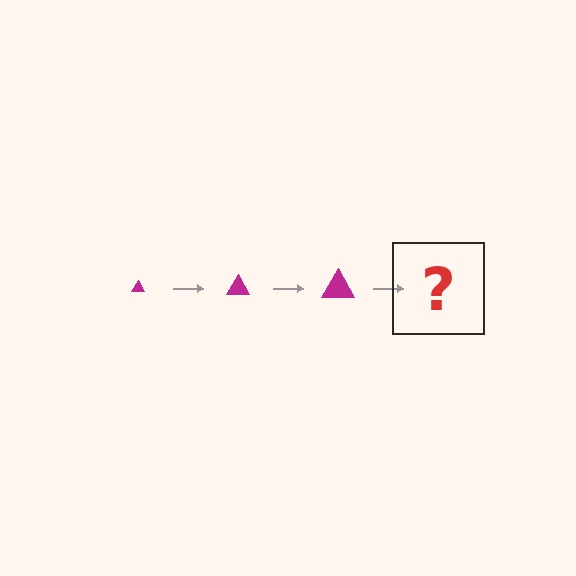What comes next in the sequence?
The next element should be a magenta triangle, larger than the previous one.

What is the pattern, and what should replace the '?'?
The pattern is that the triangle gets progressively larger each step. The '?' should be a magenta triangle, larger than the previous one.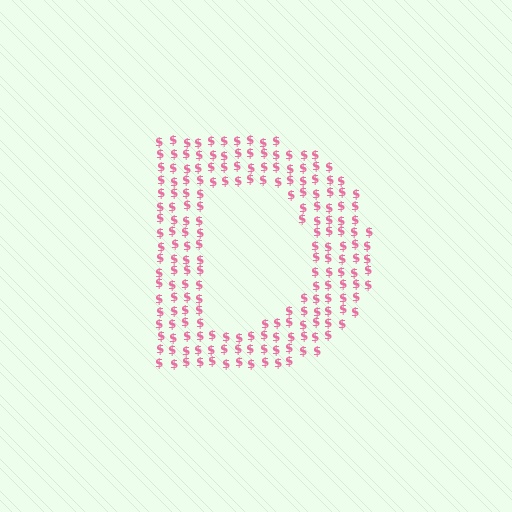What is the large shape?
The large shape is the letter D.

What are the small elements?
The small elements are dollar signs.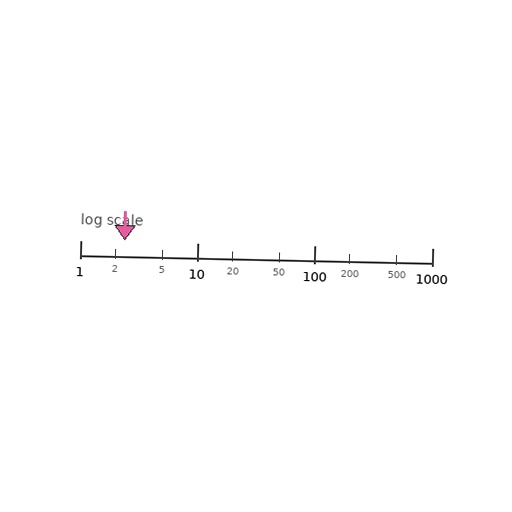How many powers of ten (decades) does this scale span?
The scale spans 3 decades, from 1 to 1000.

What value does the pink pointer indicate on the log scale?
The pointer indicates approximately 2.4.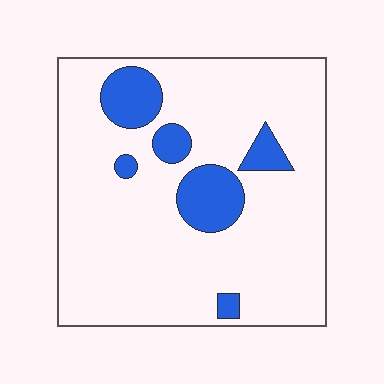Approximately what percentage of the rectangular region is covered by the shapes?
Approximately 15%.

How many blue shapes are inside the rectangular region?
6.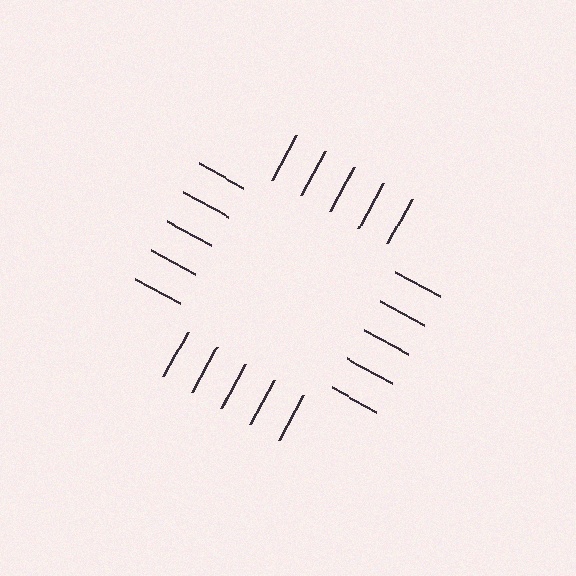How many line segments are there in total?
20 — 5 along each of the 4 edges.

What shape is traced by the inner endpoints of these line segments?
An illusory square — the line segments terminate on its edges but no continuous stroke is drawn.